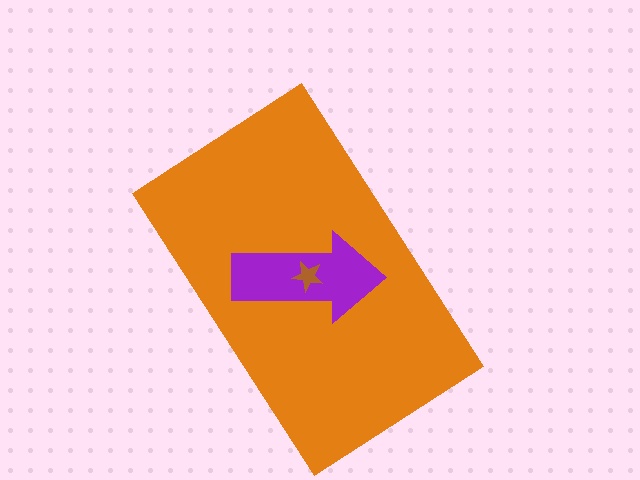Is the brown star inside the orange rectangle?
Yes.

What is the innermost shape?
The brown star.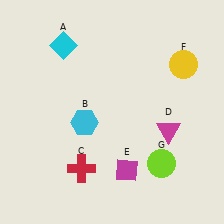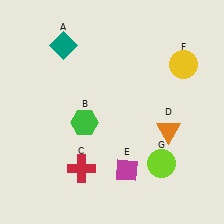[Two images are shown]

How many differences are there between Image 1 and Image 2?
There are 3 differences between the two images.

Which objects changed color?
A changed from cyan to teal. B changed from cyan to green. D changed from magenta to orange.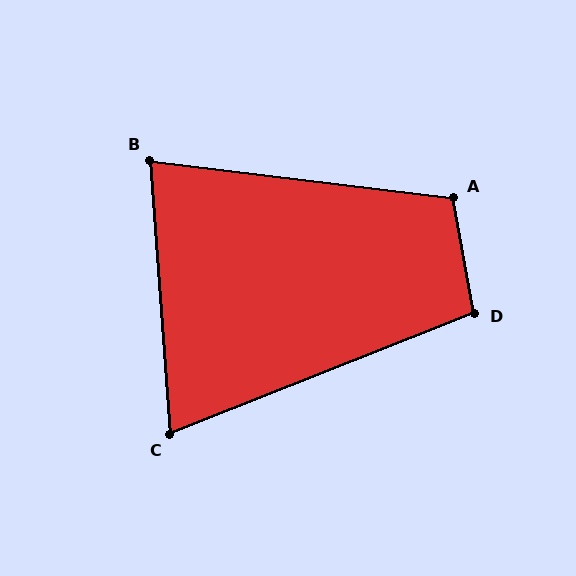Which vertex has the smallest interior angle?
C, at approximately 73 degrees.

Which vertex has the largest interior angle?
A, at approximately 107 degrees.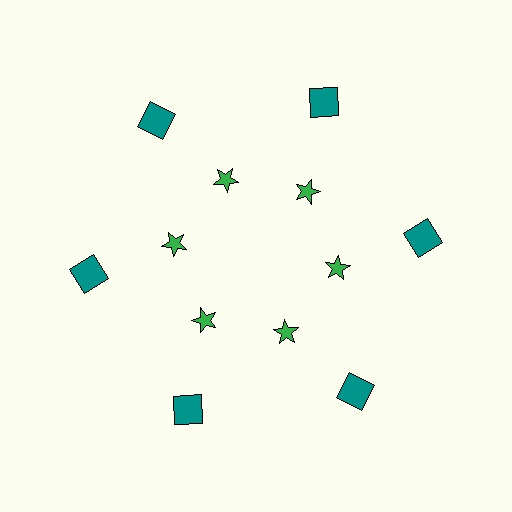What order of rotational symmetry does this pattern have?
This pattern has 6-fold rotational symmetry.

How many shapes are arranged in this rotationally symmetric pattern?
There are 12 shapes, arranged in 6 groups of 2.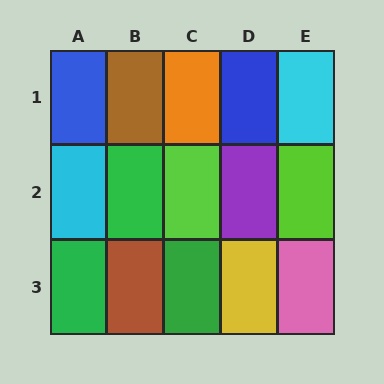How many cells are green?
3 cells are green.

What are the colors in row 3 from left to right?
Green, brown, green, yellow, pink.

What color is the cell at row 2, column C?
Lime.